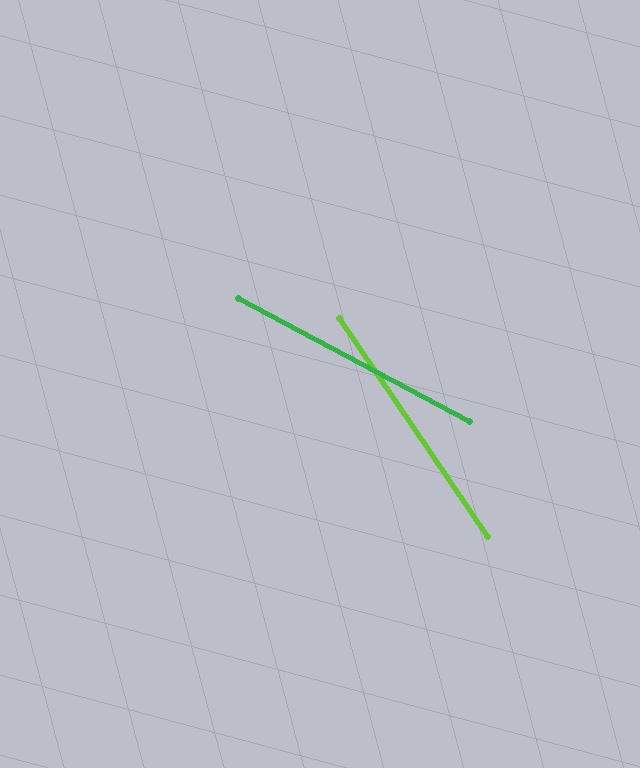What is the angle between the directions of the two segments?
Approximately 28 degrees.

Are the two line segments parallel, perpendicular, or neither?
Neither parallel nor perpendicular — they differ by about 28°.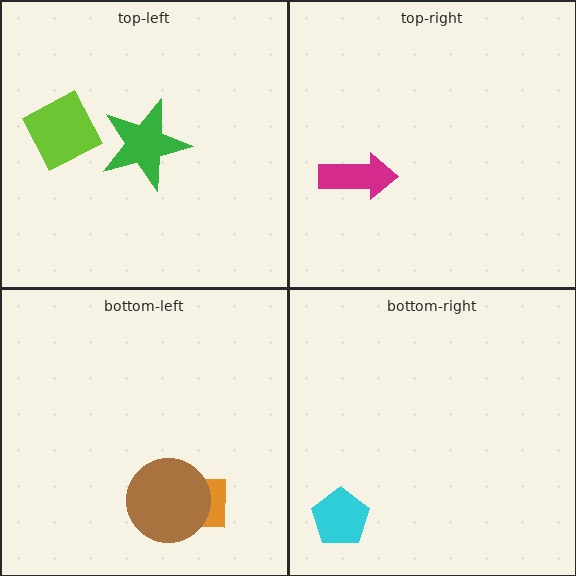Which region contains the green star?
The top-left region.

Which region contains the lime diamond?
The top-left region.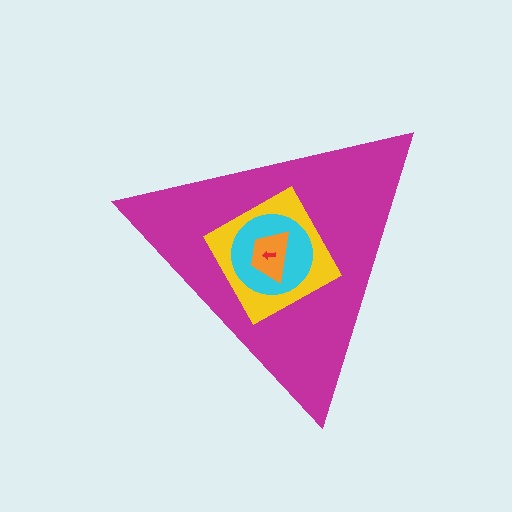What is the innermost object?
The red arrow.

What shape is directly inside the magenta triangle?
The yellow square.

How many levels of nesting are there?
5.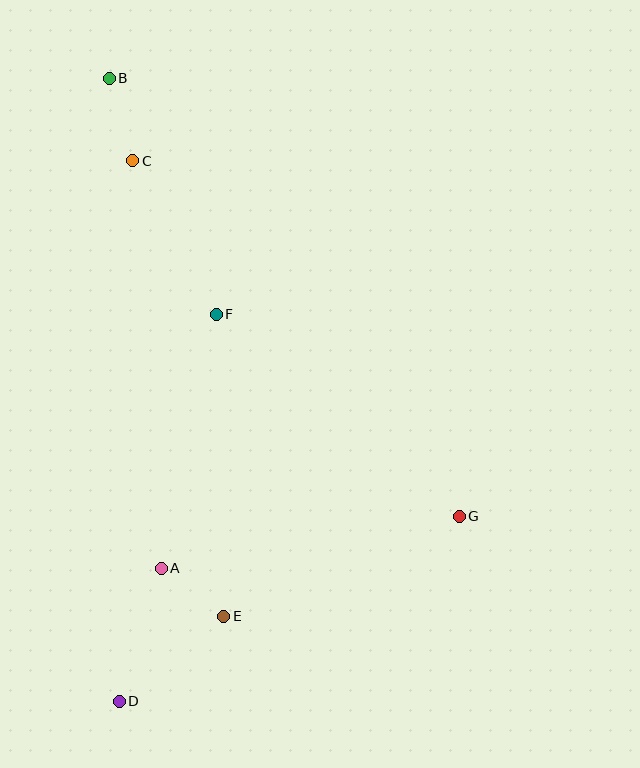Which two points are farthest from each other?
Points B and D are farthest from each other.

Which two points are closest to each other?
Points A and E are closest to each other.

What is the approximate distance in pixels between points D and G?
The distance between D and G is approximately 387 pixels.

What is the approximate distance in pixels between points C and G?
The distance between C and G is approximately 482 pixels.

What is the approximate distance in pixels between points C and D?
The distance between C and D is approximately 540 pixels.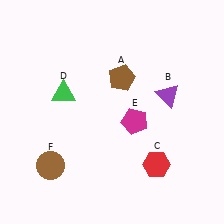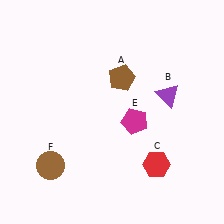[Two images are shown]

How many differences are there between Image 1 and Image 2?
There is 1 difference between the two images.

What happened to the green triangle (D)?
The green triangle (D) was removed in Image 2. It was in the top-left area of Image 1.